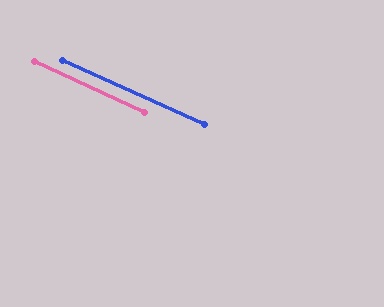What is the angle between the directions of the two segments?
Approximately 1 degree.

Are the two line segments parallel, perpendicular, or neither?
Parallel — their directions differ by only 0.6°.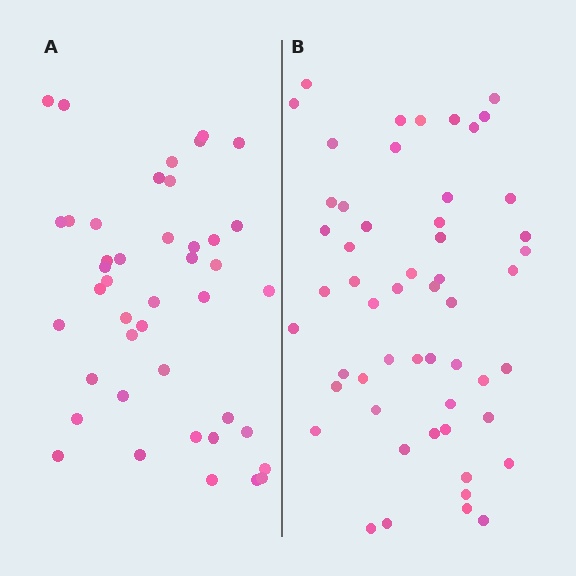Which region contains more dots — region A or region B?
Region B (the right region) has more dots.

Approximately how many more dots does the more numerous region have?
Region B has roughly 12 or so more dots than region A.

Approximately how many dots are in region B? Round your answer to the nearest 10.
About 50 dots. (The exact count is 54, which rounds to 50.)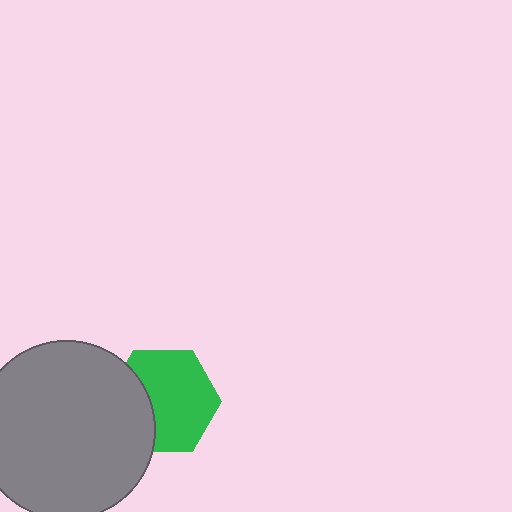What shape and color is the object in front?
The object in front is a gray circle.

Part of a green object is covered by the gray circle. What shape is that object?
It is a hexagon.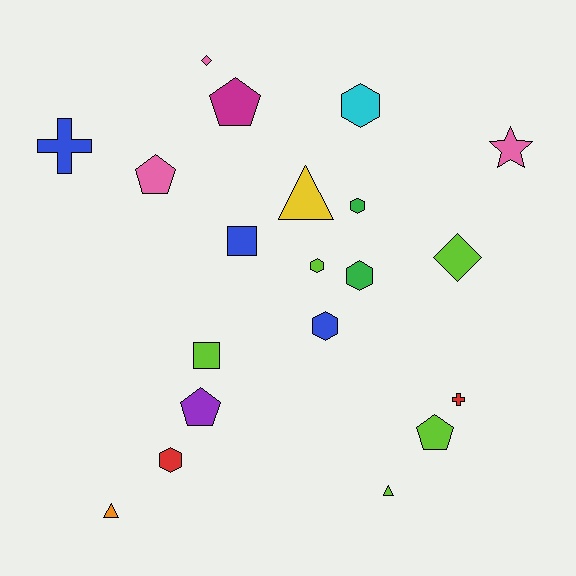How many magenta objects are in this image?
There is 1 magenta object.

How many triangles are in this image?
There are 3 triangles.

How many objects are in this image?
There are 20 objects.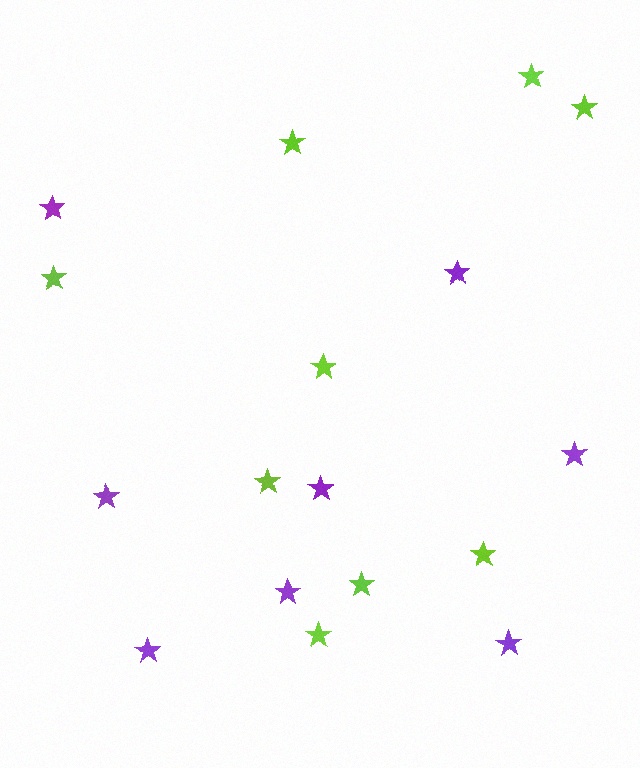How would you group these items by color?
There are 2 groups: one group of lime stars (9) and one group of purple stars (8).